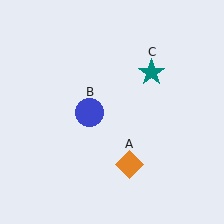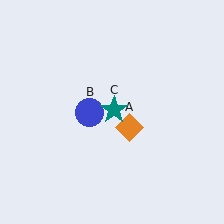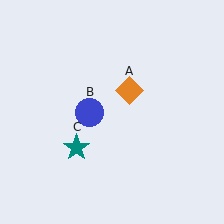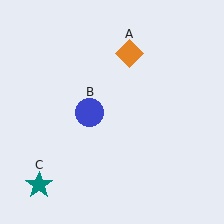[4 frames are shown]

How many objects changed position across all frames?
2 objects changed position: orange diamond (object A), teal star (object C).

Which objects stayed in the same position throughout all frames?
Blue circle (object B) remained stationary.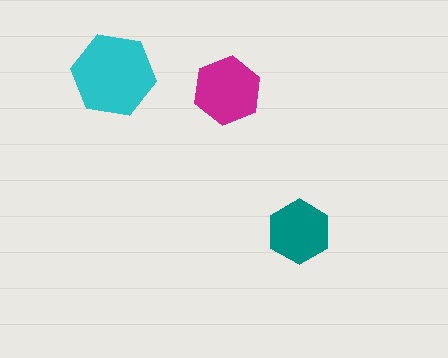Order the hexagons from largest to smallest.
the cyan one, the magenta one, the teal one.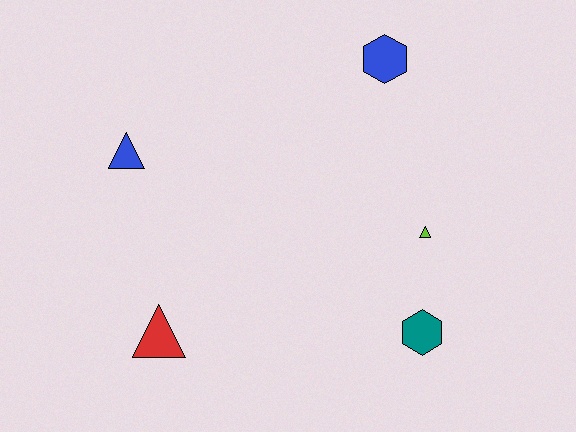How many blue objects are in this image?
There are 2 blue objects.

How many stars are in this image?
There are no stars.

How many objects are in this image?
There are 5 objects.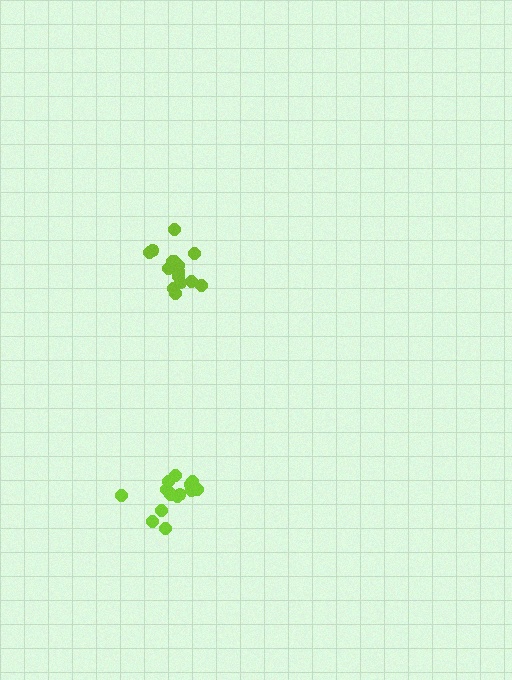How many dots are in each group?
Group 1: 16 dots, Group 2: 15 dots (31 total).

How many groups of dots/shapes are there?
There are 2 groups.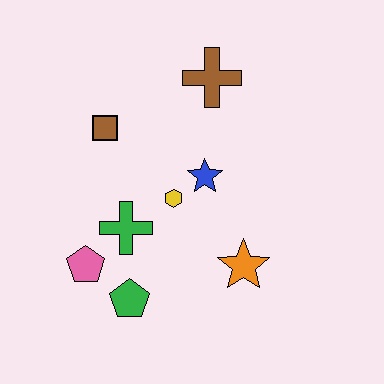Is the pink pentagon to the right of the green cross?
No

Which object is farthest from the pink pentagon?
The brown cross is farthest from the pink pentagon.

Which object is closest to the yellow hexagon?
The blue star is closest to the yellow hexagon.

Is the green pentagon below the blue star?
Yes